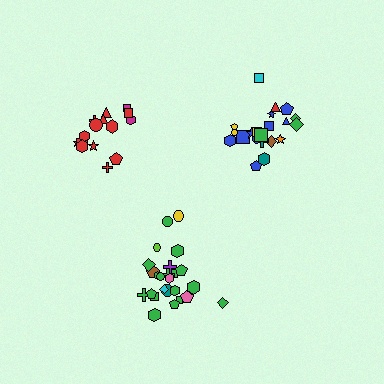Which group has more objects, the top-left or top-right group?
The top-right group.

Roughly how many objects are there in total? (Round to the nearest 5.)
Roughly 60 objects in total.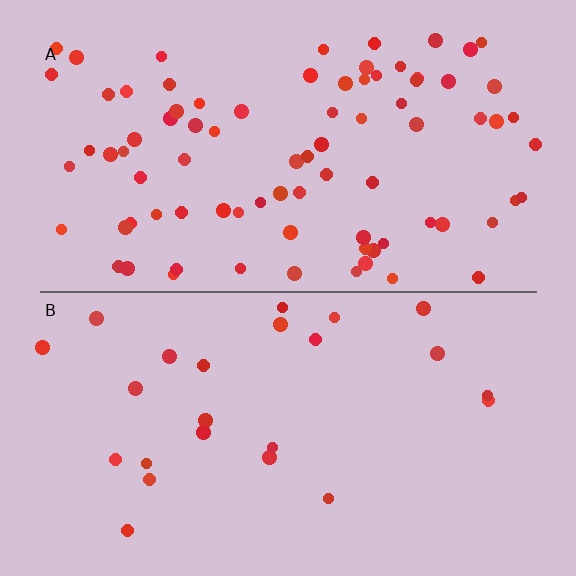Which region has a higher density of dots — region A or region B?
A (the top).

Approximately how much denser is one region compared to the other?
Approximately 3.4× — region A over region B.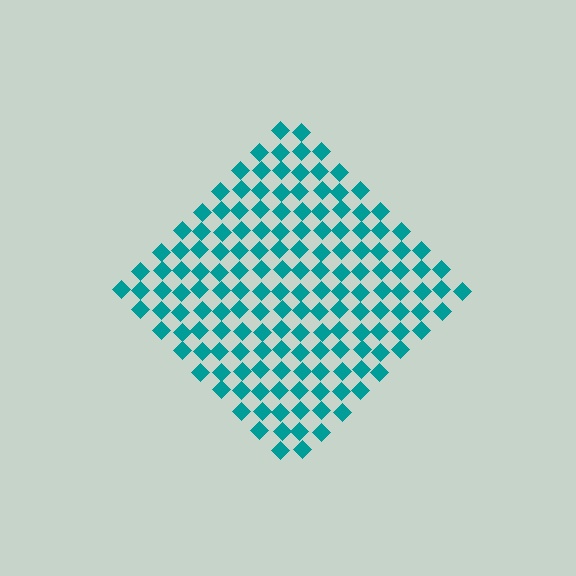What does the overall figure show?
The overall figure shows a diamond.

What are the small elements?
The small elements are diamonds.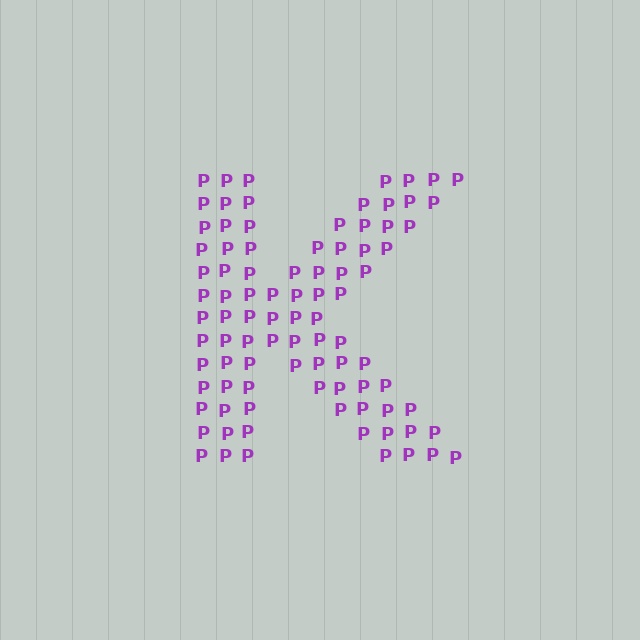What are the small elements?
The small elements are letter P's.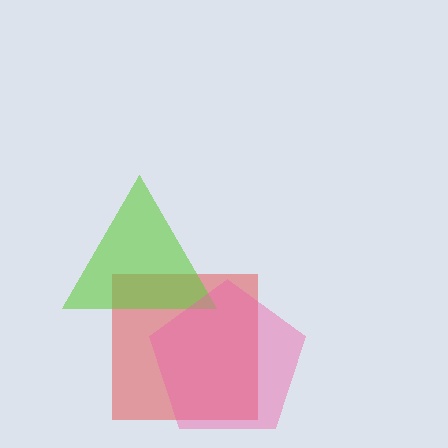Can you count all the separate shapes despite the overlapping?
Yes, there are 3 separate shapes.